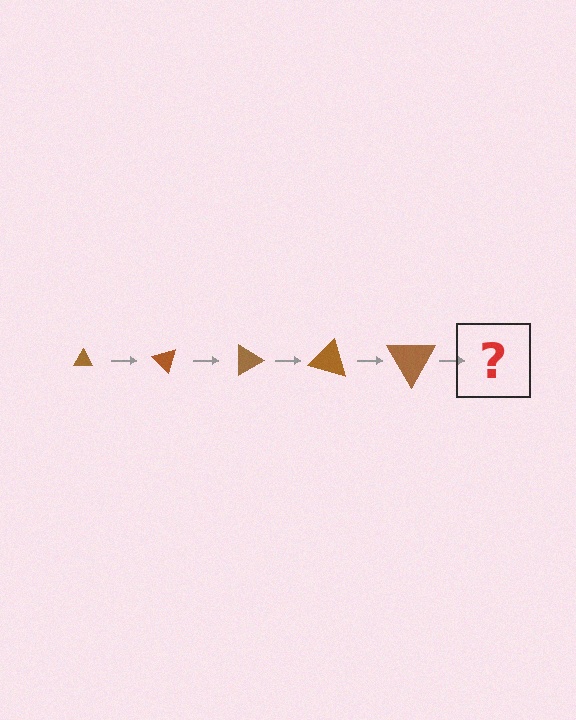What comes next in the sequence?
The next element should be a triangle, larger than the previous one and rotated 225 degrees from the start.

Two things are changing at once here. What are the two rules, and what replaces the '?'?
The two rules are that the triangle grows larger each step and it rotates 45 degrees each step. The '?' should be a triangle, larger than the previous one and rotated 225 degrees from the start.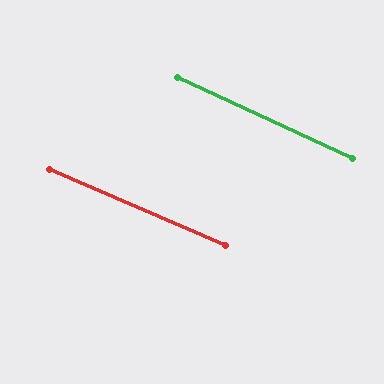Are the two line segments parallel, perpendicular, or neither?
Parallel — their directions differ by only 1.1°.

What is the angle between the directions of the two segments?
Approximately 1 degree.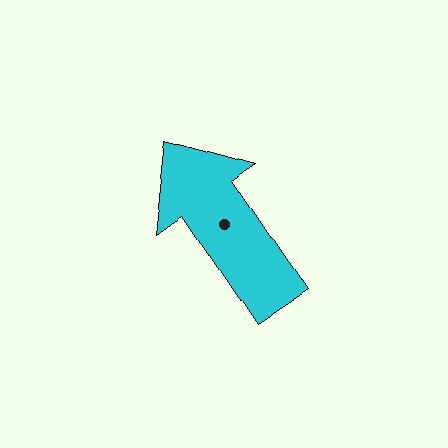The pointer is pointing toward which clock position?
Roughly 11 o'clock.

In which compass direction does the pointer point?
Northwest.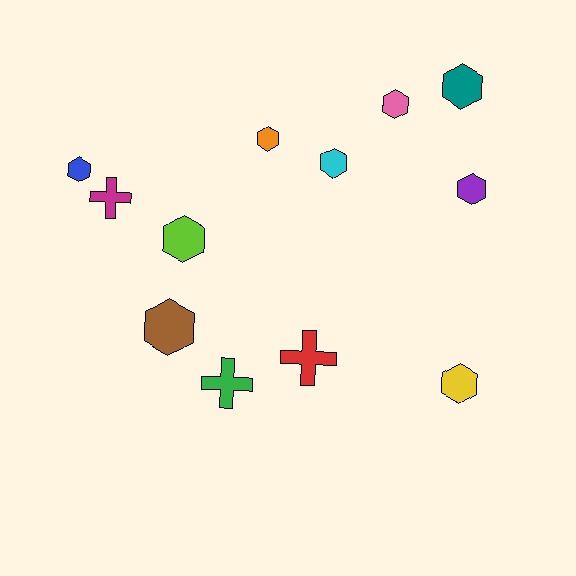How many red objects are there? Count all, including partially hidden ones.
There is 1 red object.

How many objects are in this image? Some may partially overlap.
There are 12 objects.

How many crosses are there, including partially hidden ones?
There are 3 crosses.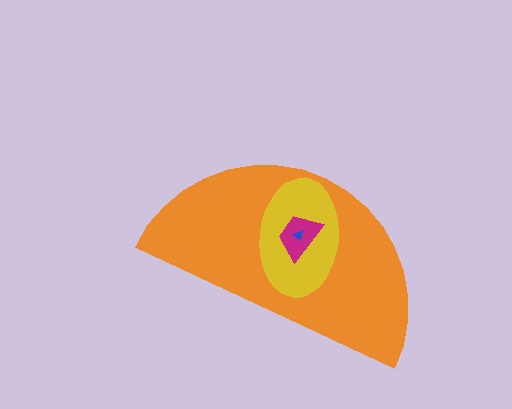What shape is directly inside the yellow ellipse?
The magenta trapezoid.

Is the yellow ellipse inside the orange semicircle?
Yes.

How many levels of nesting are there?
4.